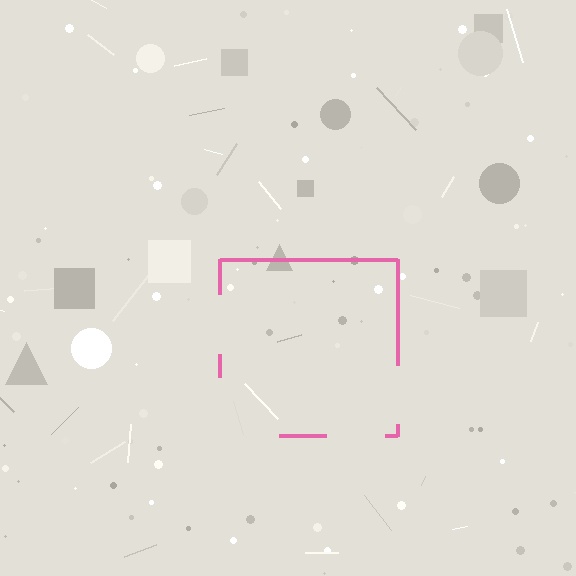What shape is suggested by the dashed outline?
The dashed outline suggests a square.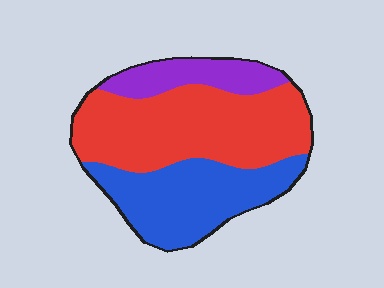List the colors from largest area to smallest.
From largest to smallest: red, blue, purple.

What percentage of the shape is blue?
Blue covers roughly 35% of the shape.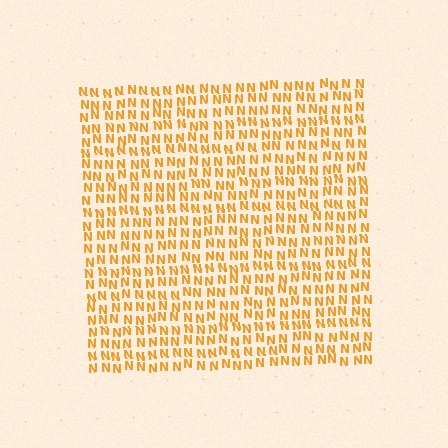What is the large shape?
The large shape is a square.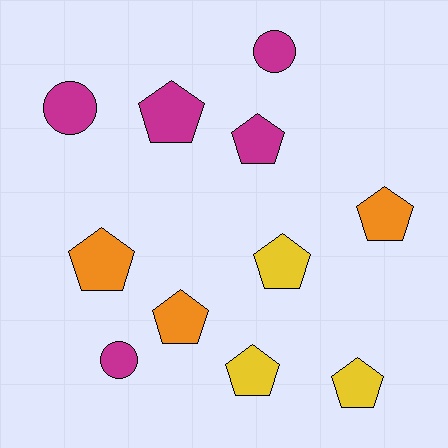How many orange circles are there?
There are no orange circles.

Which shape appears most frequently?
Pentagon, with 8 objects.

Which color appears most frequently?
Magenta, with 5 objects.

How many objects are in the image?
There are 11 objects.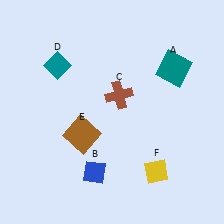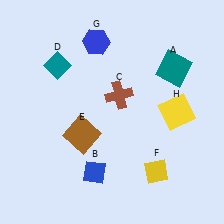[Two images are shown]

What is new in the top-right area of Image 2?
A yellow square (H) was added in the top-right area of Image 2.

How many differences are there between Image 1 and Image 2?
There are 2 differences between the two images.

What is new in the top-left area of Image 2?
A blue hexagon (G) was added in the top-left area of Image 2.